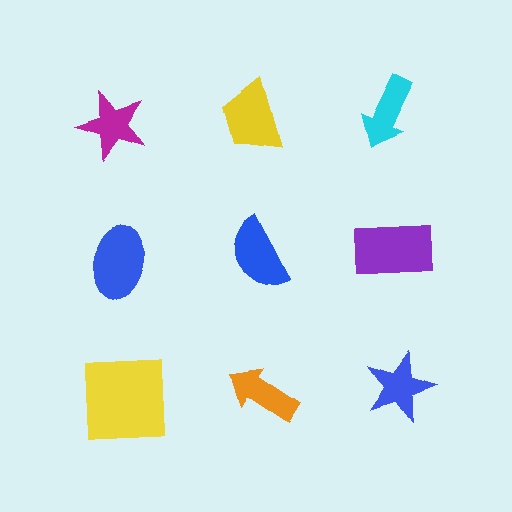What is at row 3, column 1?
A yellow square.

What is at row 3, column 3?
A blue star.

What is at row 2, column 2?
A blue semicircle.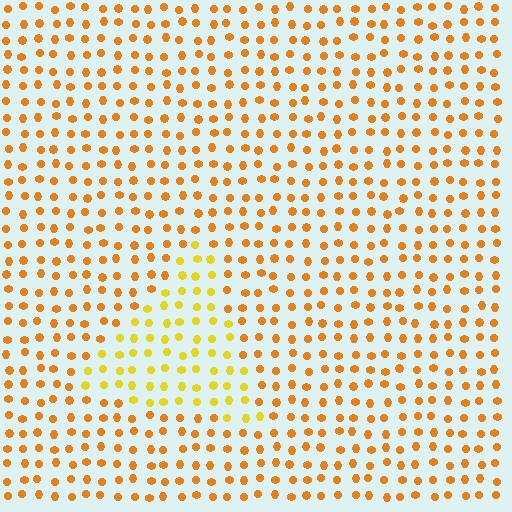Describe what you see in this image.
The image is filled with small orange elements in a uniform arrangement. A triangle-shaped region is visible where the elements are tinted to a slightly different hue, forming a subtle color boundary.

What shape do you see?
I see a triangle.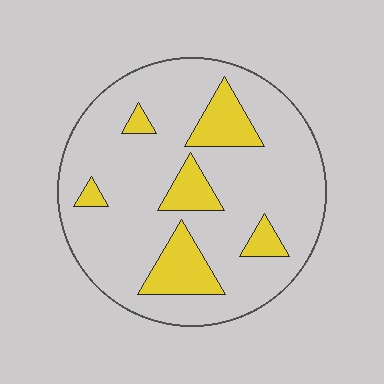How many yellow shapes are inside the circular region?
6.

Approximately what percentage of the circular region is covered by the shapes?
Approximately 20%.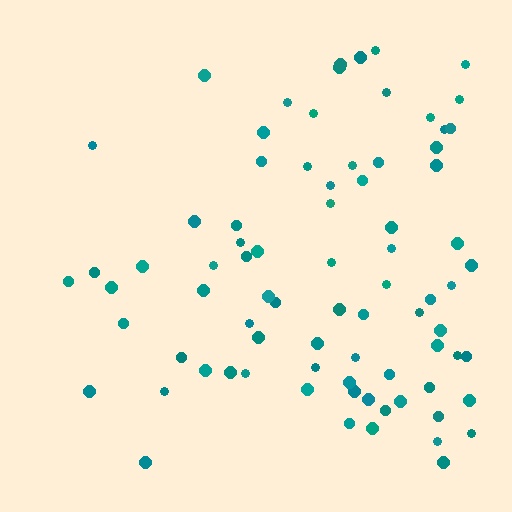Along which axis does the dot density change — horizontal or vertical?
Horizontal.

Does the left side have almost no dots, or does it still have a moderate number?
Still a moderate number, just noticeably fewer than the right.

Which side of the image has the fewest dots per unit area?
The left.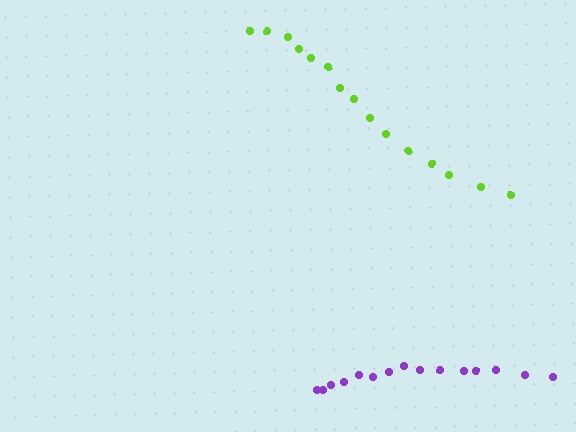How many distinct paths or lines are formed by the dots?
There are 2 distinct paths.